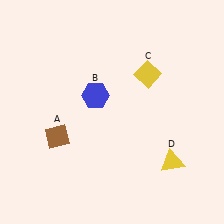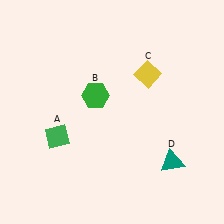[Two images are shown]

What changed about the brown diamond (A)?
In Image 1, A is brown. In Image 2, it changed to green.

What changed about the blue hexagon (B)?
In Image 1, B is blue. In Image 2, it changed to green.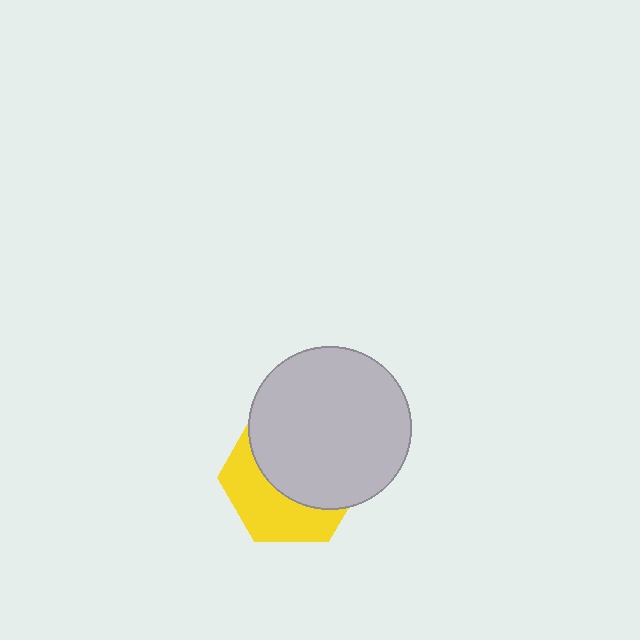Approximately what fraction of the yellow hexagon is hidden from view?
Roughly 59% of the yellow hexagon is hidden behind the light gray circle.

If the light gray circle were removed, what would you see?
You would see the complete yellow hexagon.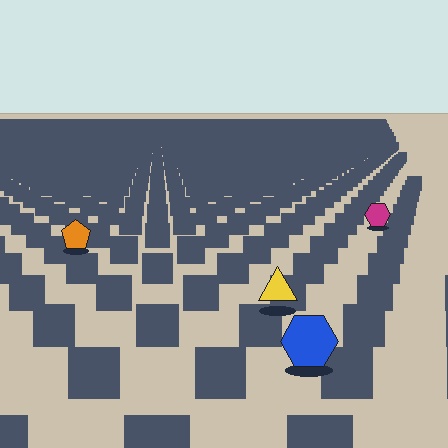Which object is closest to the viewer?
The blue hexagon is closest. The texture marks near it are larger and more spread out.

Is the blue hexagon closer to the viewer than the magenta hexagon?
Yes. The blue hexagon is closer — you can tell from the texture gradient: the ground texture is coarser near it.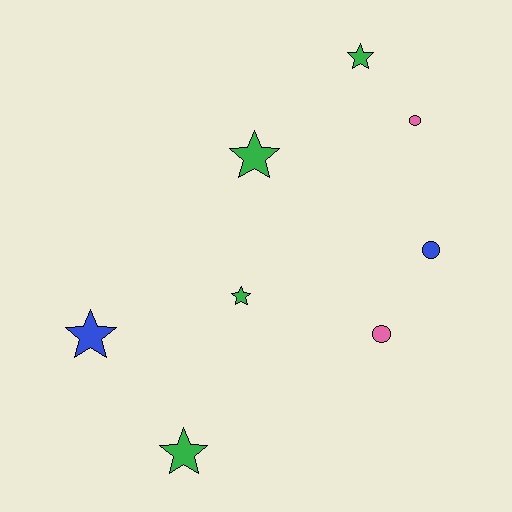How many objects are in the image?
There are 8 objects.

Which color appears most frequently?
Green, with 4 objects.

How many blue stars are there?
There is 1 blue star.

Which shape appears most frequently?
Star, with 5 objects.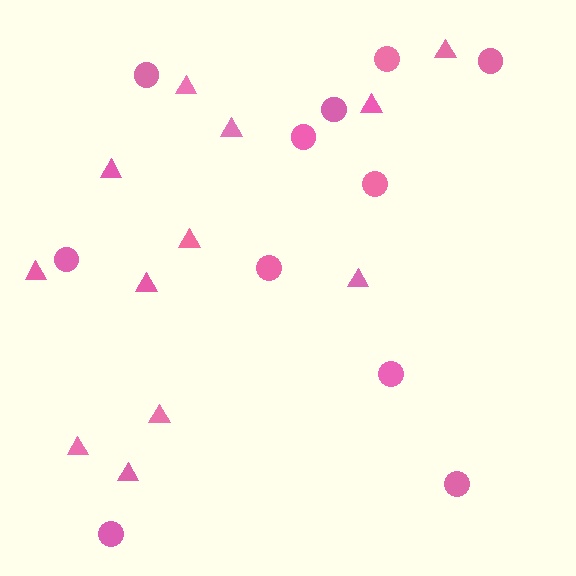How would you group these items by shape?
There are 2 groups: one group of triangles (12) and one group of circles (11).